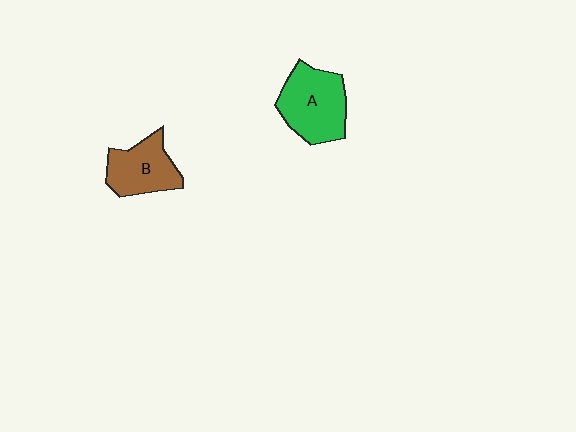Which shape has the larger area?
Shape A (green).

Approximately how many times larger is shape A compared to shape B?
Approximately 1.3 times.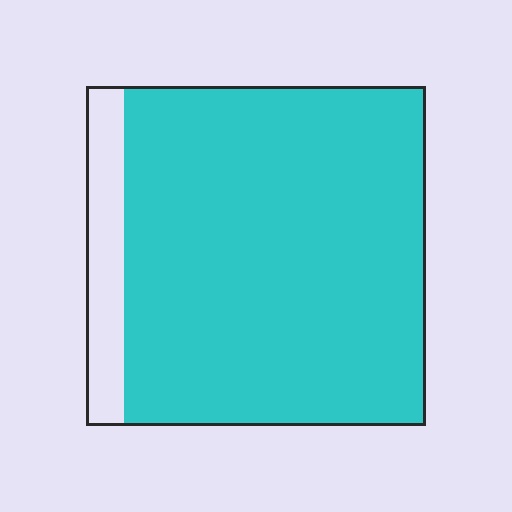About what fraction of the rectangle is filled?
About nine tenths (9/10).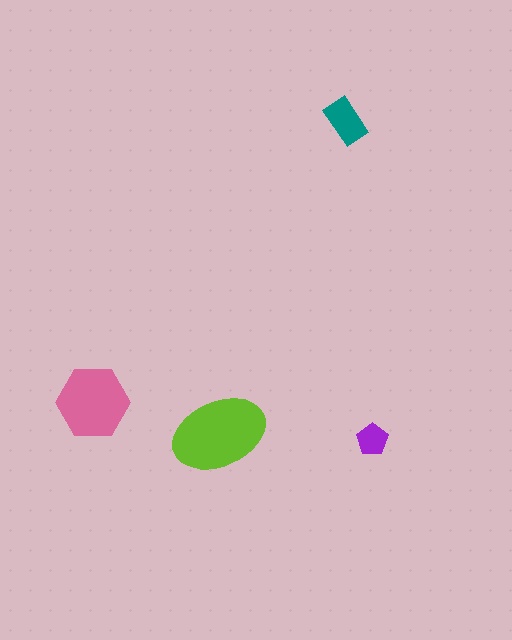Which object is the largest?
The lime ellipse.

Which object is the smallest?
The purple pentagon.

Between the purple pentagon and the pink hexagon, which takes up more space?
The pink hexagon.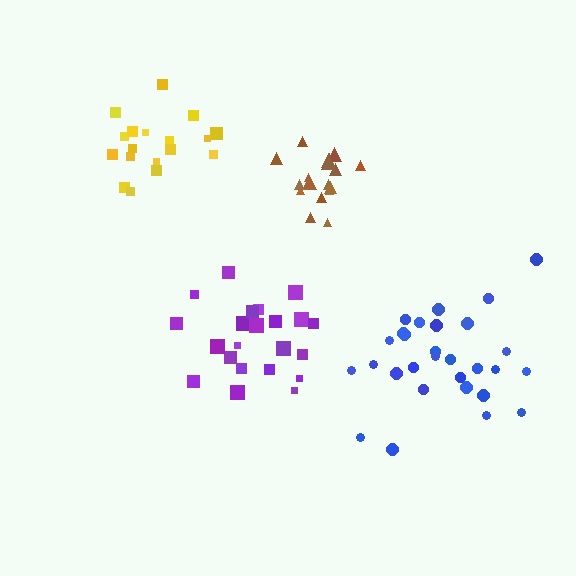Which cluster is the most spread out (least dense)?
Blue.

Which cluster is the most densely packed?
Brown.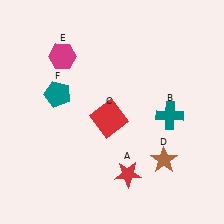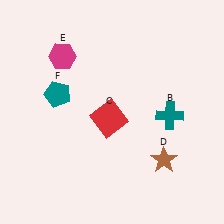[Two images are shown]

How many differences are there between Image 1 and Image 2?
There is 1 difference between the two images.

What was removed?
The red star (A) was removed in Image 2.